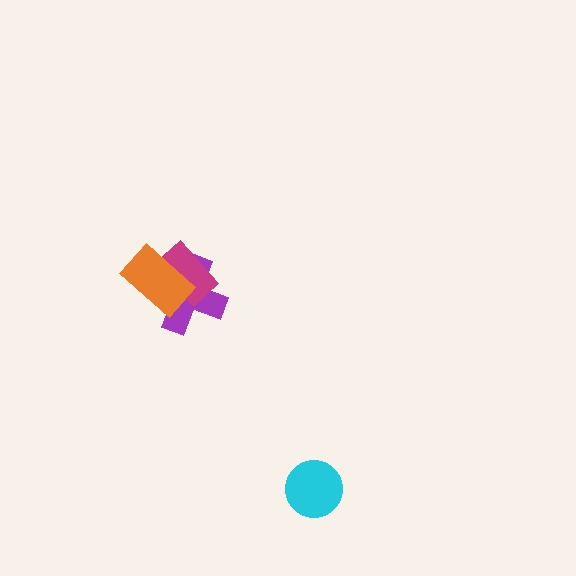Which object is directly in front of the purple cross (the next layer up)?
The magenta rectangle is directly in front of the purple cross.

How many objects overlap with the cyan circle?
0 objects overlap with the cyan circle.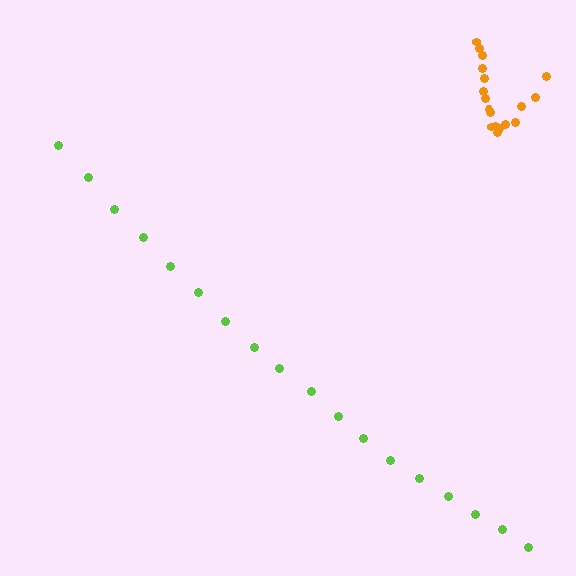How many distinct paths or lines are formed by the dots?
There are 2 distinct paths.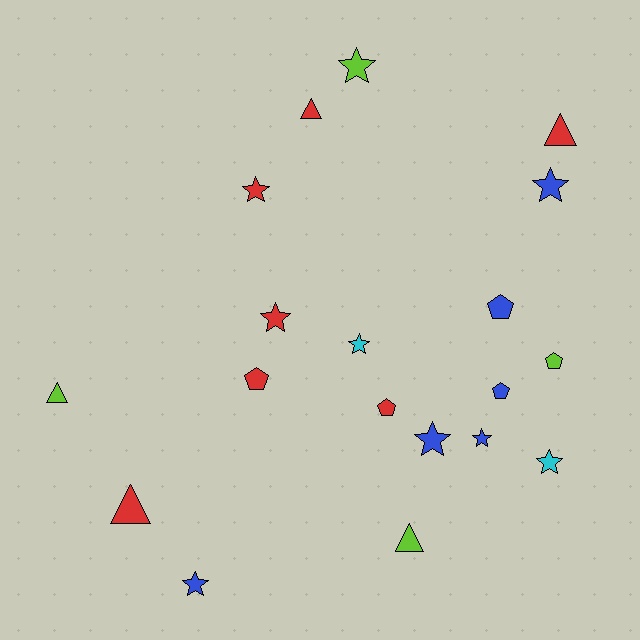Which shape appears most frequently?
Star, with 9 objects.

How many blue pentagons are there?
There are 2 blue pentagons.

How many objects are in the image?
There are 19 objects.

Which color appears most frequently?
Red, with 7 objects.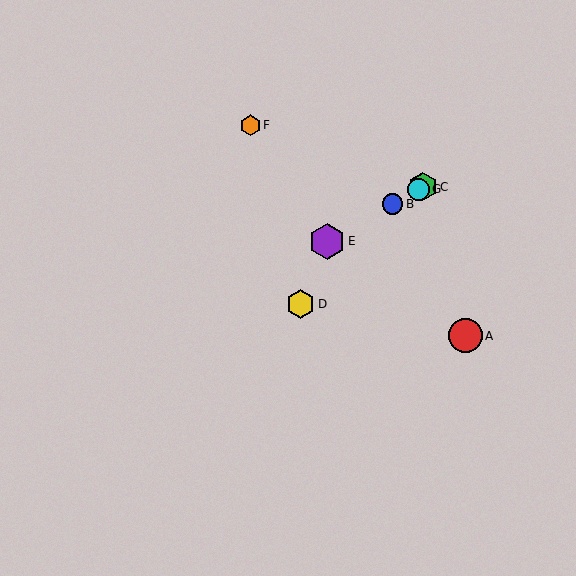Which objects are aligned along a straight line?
Objects B, C, E, G are aligned along a straight line.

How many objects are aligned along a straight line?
4 objects (B, C, E, G) are aligned along a straight line.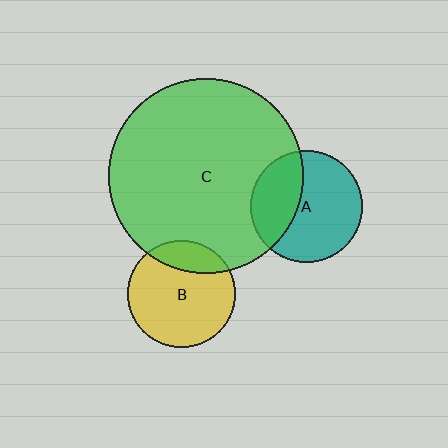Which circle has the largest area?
Circle C (green).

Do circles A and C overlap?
Yes.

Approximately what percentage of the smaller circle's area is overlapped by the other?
Approximately 35%.